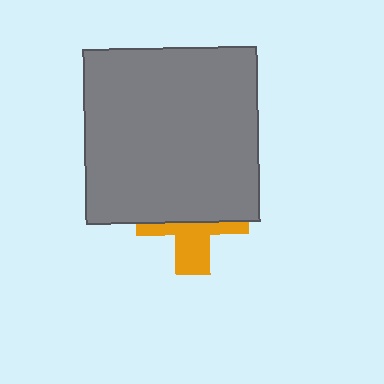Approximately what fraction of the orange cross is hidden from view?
Roughly 58% of the orange cross is hidden behind the gray square.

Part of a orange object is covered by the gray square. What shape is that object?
It is a cross.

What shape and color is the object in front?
The object in front is a gray square.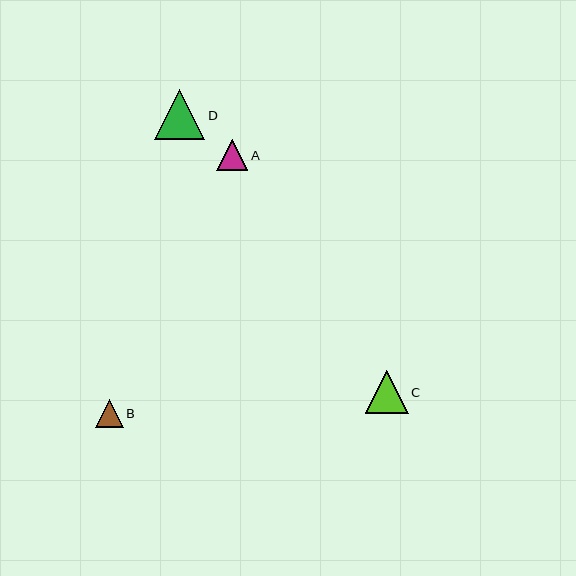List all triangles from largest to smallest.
From largest to smallest: D, C, A, B.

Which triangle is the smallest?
Triangle B is the smallest with a size of approximately 28 pixels.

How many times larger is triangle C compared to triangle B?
Triangle C is approximately 1.5 times the size of triangle B.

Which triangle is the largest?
Triangle D is the largest with a size of approximately 50 pixels.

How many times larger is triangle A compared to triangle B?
Triangle A is approximately 1.1 times the size of triangle B.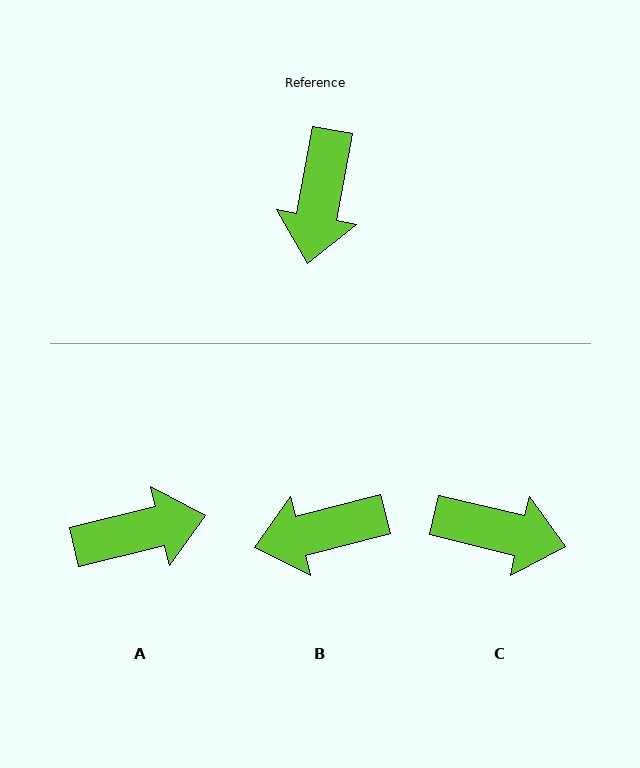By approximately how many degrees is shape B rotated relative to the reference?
Approximately 65 degrees clockwise.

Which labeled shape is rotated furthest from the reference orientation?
A, about 114 degrees away.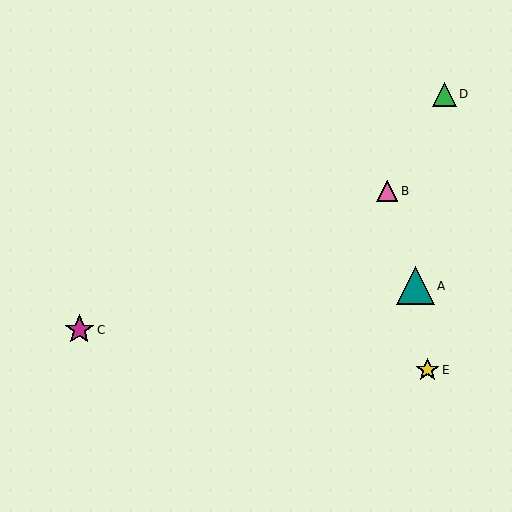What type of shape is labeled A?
Shape A is a teal triangle.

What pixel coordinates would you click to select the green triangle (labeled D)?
Click at (444, 94) to select the green triangle D.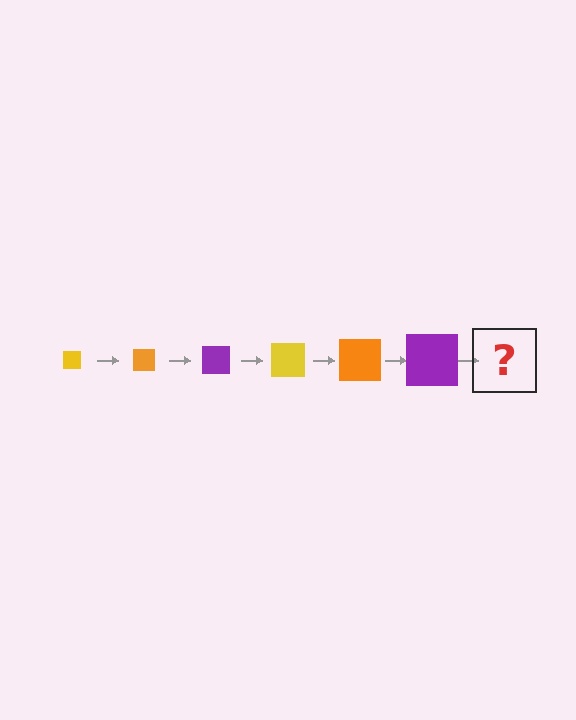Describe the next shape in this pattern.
It should be a yellow square, larger than the previous one.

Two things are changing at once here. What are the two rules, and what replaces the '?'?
The two rules are that the square grows larger each step and the color cycles through yellow, orange, and purple. The '?' should be a yellow square, larger than the previous one.